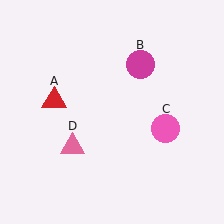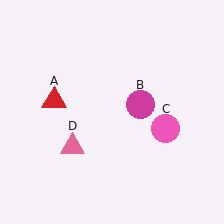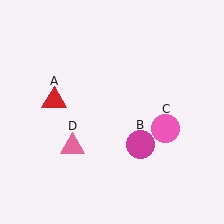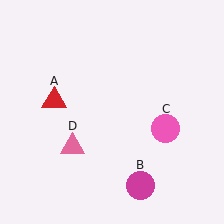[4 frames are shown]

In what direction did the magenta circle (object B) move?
The magenta circle (object B) moved down.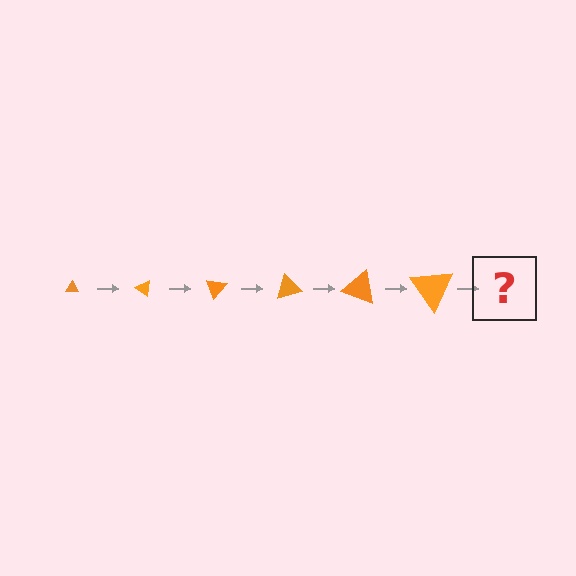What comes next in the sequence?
The next element should be a triangle, larger than the previous one and rotated 210 degrees from the start.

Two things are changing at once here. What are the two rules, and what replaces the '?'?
The two rules are that the triangle grows larger each step and it rotates 35 degrees each step. The '?' should be a triangle, larger than the previous one and rotated 210 degrees from the start.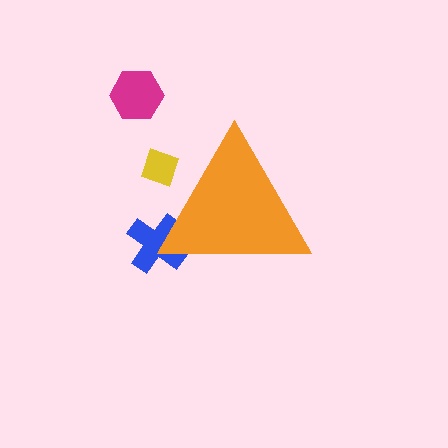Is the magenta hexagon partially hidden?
No, the magenta hexagon is fully visible.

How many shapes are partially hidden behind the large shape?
2 shapes are partially hidden.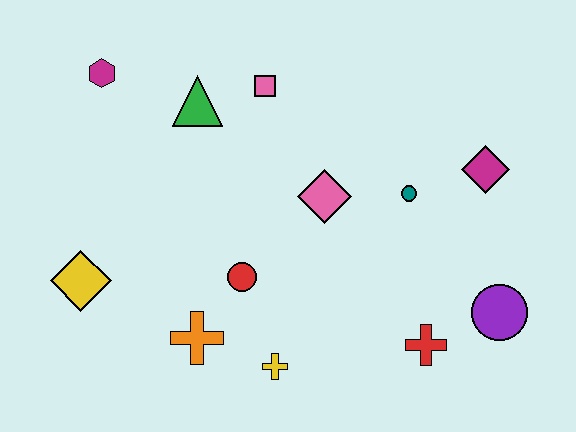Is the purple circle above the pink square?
No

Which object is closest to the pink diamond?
The teal circle is closest to the pink diamond.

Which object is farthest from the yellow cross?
The magenta hexagon is farthest from the yellow cross.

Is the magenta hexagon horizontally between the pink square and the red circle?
No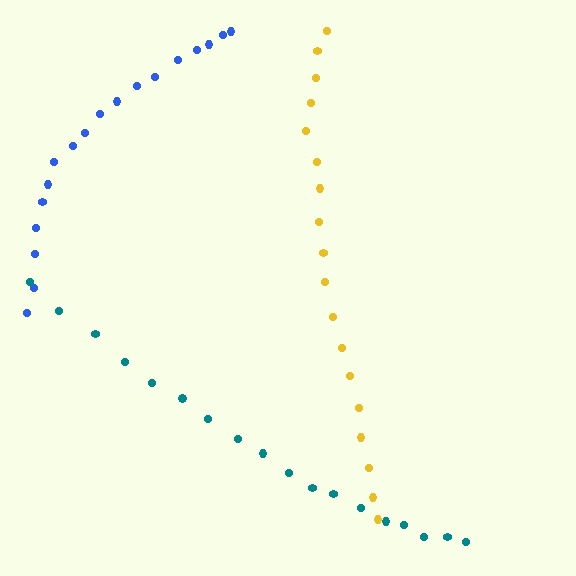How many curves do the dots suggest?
There are 3 distinct paths.